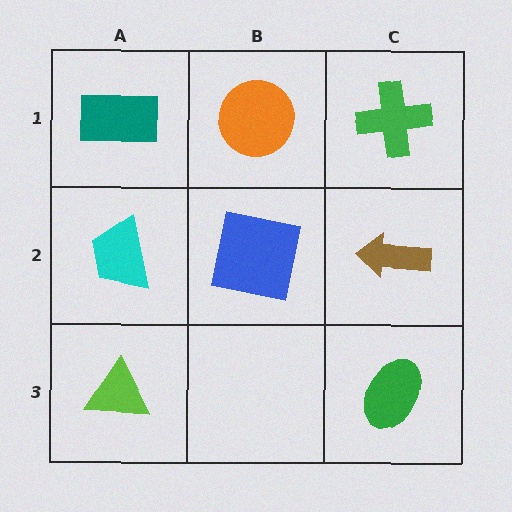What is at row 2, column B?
A blue square.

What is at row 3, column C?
A green ellipse.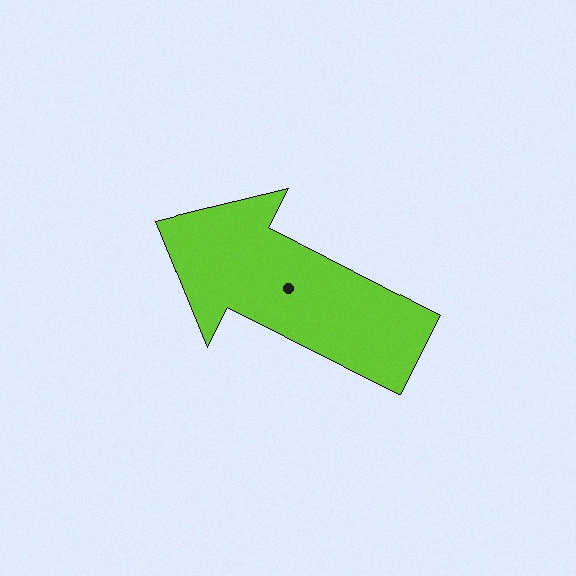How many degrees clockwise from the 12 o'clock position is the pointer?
Approximately 297 degrees.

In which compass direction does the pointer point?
Northwest.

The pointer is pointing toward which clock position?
Roughly 10 o'clock.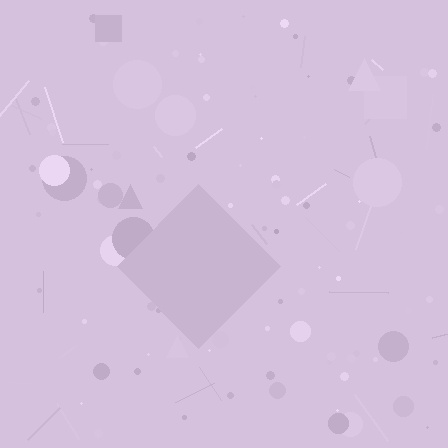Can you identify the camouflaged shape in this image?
The camouflaged shape is a diamond.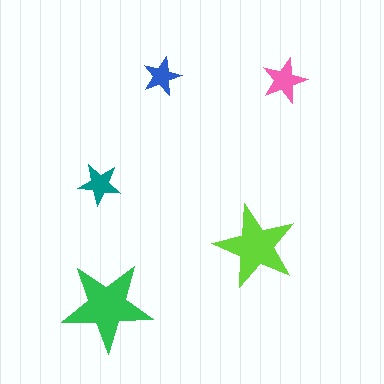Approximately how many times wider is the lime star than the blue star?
About 2 times wider.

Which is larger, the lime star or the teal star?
The lime one.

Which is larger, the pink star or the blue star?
The pink one.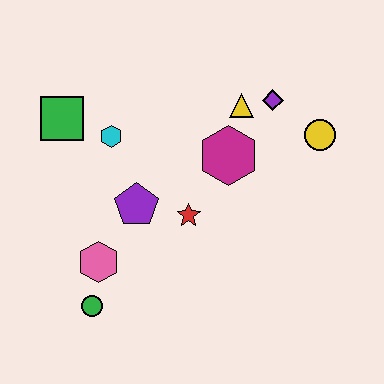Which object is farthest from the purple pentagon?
The yellow circle is farthest from the purple pentagon.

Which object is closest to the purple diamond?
The yellow triangle is closest to the purple diamond.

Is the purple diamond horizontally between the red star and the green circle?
No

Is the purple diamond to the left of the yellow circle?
Yes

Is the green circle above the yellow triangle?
No